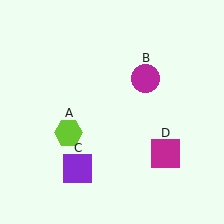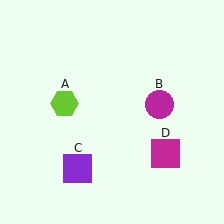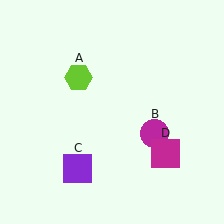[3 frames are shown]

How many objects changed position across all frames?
2 objects changed position: lime hexagon (object A), magenta circle (object B).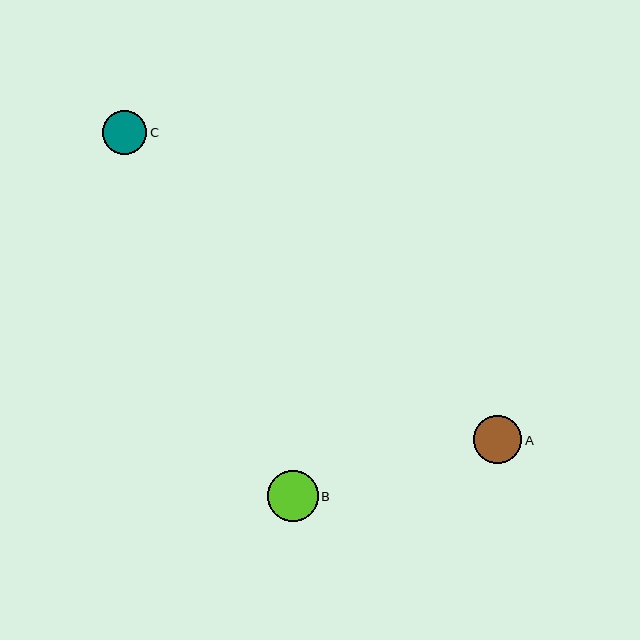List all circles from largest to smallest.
From largest to smallest: B, A, C.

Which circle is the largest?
Circle B is the largest with a size of approximately 50 pixels.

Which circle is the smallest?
Circle C is the smallest with a size of approximately 44 pixels.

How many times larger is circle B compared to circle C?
Circle B is approximately 1.1 times the size of circle C.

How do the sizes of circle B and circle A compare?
Circle B and circle A are approximately the same size.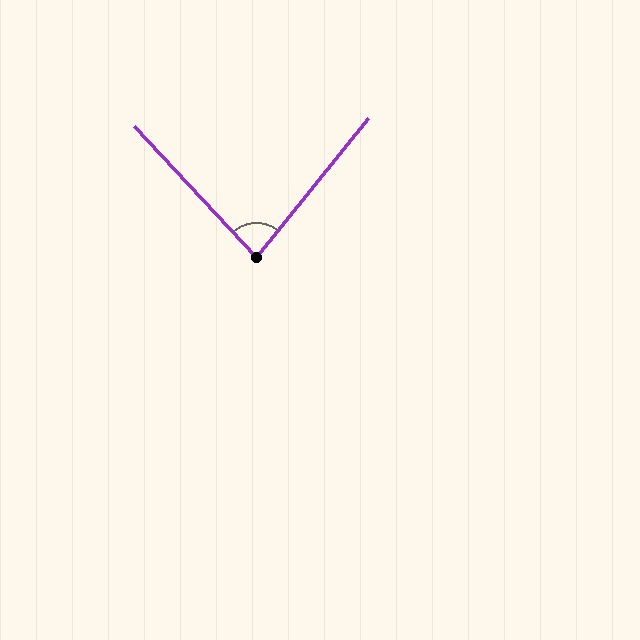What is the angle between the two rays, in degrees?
Approximately 82 degrees.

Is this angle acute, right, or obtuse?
It is acute.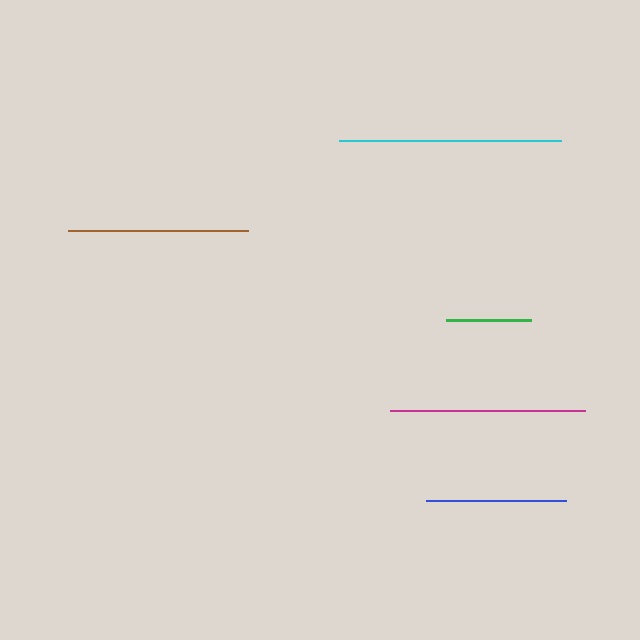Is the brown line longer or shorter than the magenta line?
The magenta line is longer than the brown line.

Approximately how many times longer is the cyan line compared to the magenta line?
The cyan line is approximately 1.1 times the length of the magenta line.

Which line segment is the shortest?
The green line is the shortest at approximately 85 pixels.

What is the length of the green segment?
The green segment is approximately 85 pixels long.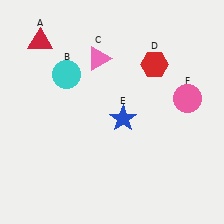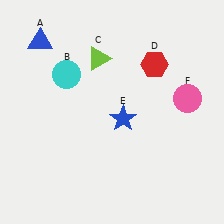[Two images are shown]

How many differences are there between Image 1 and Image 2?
There are 2 differences between the two images.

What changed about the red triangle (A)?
In Image 1, A is red. In Image 2, it changed to blue.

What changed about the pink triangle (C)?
In Image 1, C is pink. In Image 2, it changed to lime.